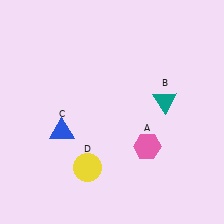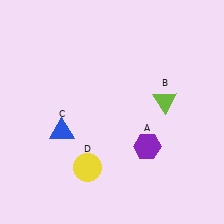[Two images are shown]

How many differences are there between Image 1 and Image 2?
There are 2 differences between the two images.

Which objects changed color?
A changed from pink to purple. B changed from teal to lime.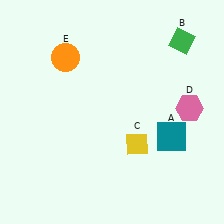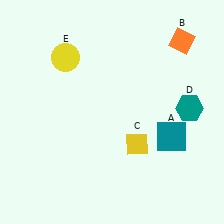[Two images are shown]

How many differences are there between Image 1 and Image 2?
There are 3 differences between the two images.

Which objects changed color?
B changed from green to orange. D changed from pink to teal. E changed from orange to yellow.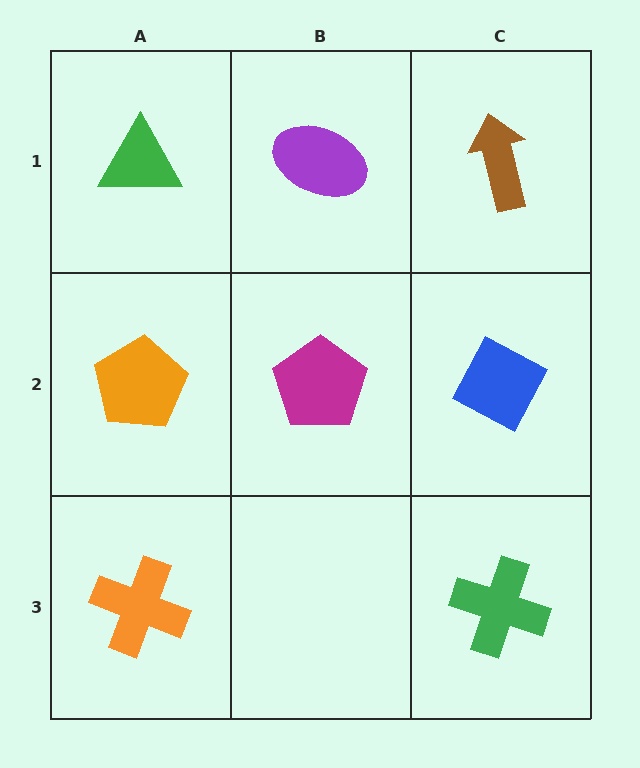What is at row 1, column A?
A green triangle.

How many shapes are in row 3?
2 shapes.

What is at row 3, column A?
An orange cross.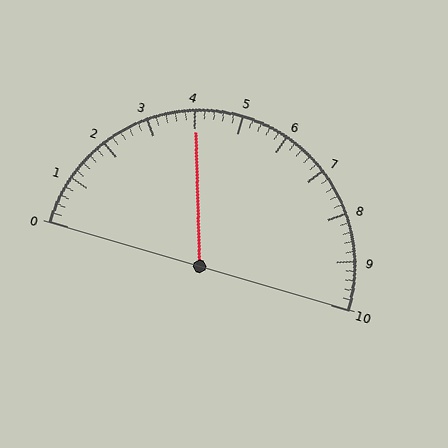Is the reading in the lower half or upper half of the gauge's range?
The reading is in the lower half of the range (0 to 10).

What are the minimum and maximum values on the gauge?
The gauge ranges from 0 to 10.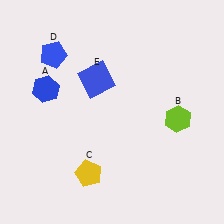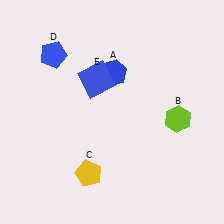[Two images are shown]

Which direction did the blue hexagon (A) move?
The blue hexagon (A) moved right.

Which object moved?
The blue hexagon (A) moved right.